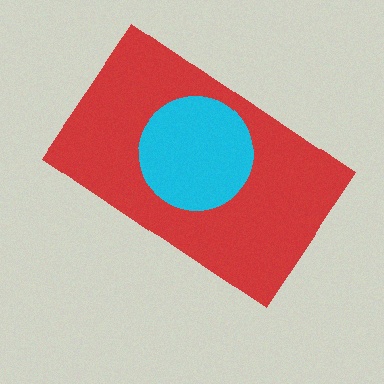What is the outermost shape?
The red rectangle.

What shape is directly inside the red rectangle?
The cyan circle.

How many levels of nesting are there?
2.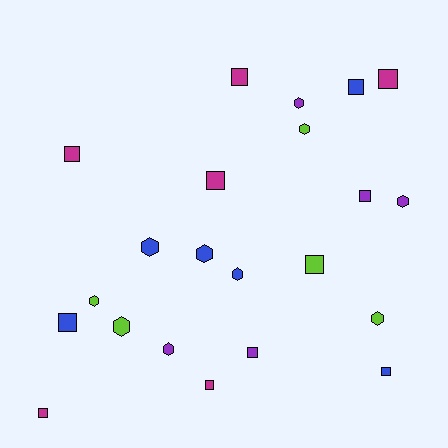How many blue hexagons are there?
There are 3 blue hexagons.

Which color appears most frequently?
Blue, with 6 objects.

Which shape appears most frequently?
Square, with 12 objects.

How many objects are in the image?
There are 22 objects.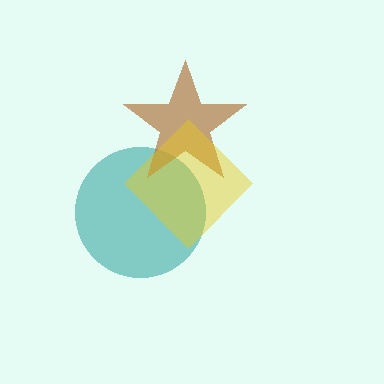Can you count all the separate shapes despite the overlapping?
Yes, there are 3 separate shapes.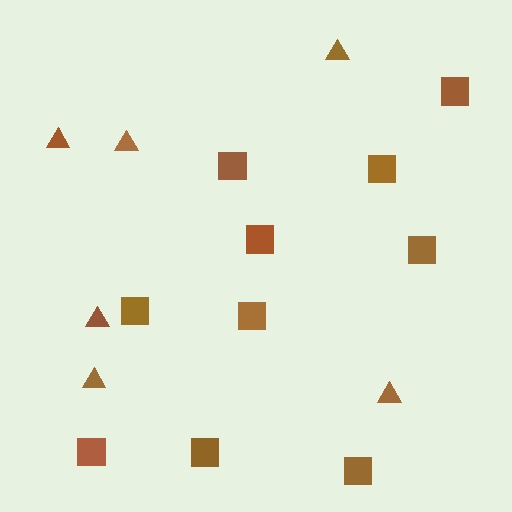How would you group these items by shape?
There are 2 groups: one group of triangles (6) and one group of squares (10).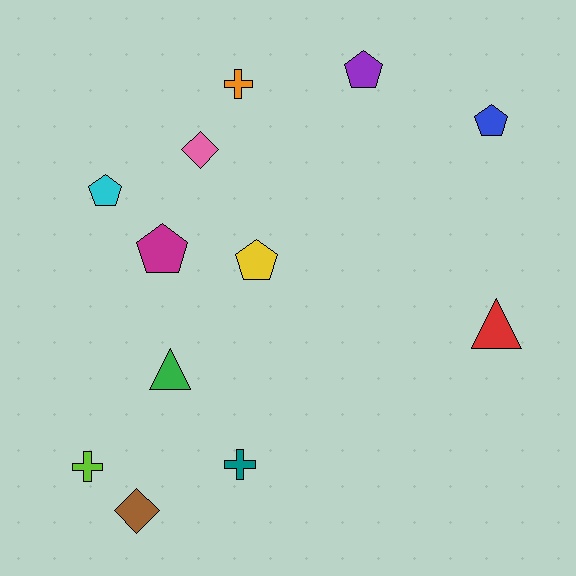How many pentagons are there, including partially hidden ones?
There are 5 pentagons.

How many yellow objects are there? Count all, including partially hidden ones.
There is 1 yellow object.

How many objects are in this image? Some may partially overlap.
There are 12 objects.